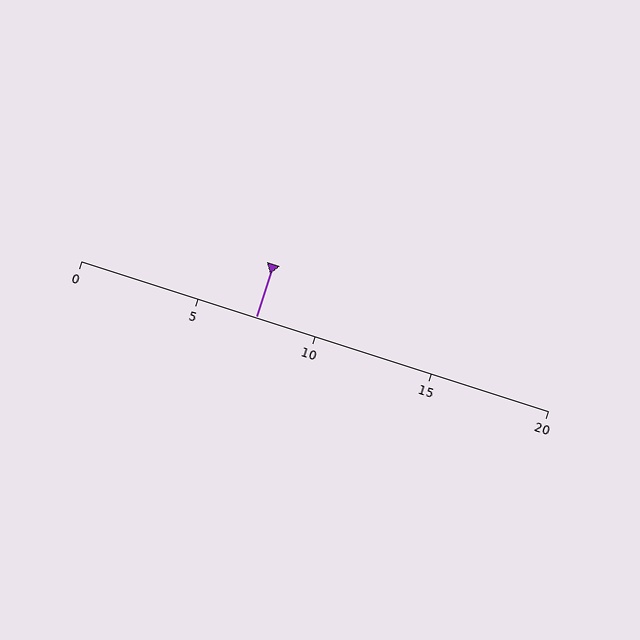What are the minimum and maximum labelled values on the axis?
The axis runs from 0 to 20.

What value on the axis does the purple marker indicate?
The marker indicates approximately 7.5.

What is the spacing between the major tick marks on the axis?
The major ticks are spaced 5 apart.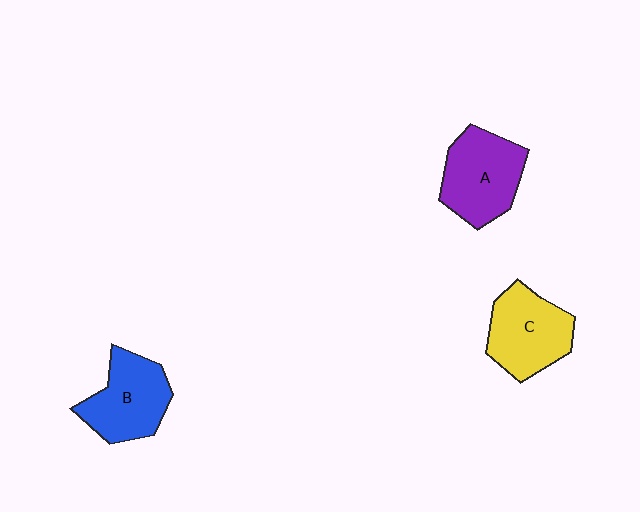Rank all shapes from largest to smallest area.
From largest to smallest: A (purple), C (yellow), B (blue).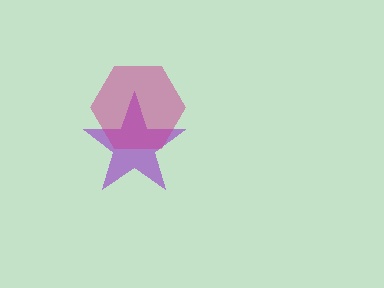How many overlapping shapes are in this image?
There are 2 overlapping shapes in the image.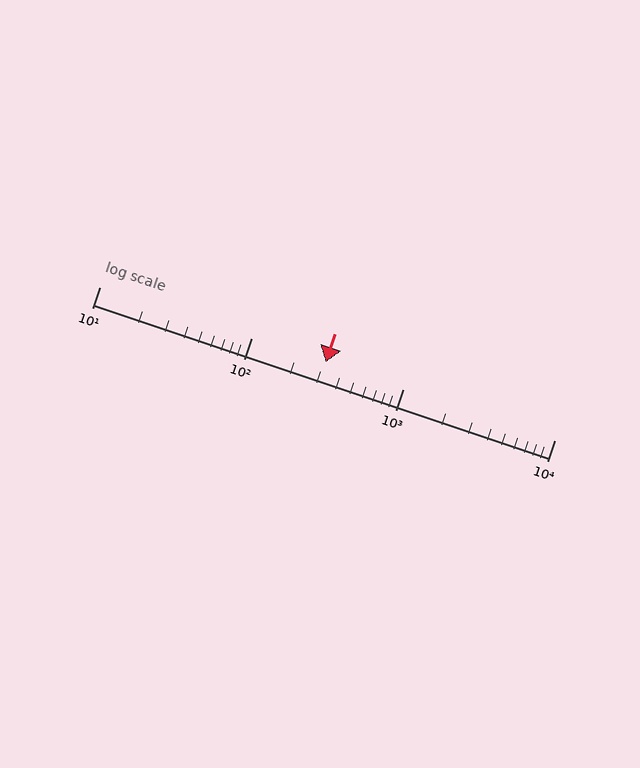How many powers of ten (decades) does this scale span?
The scale spans 3 decades, from 10 to 10000.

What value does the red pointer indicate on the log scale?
The pointer indicates approximately 310.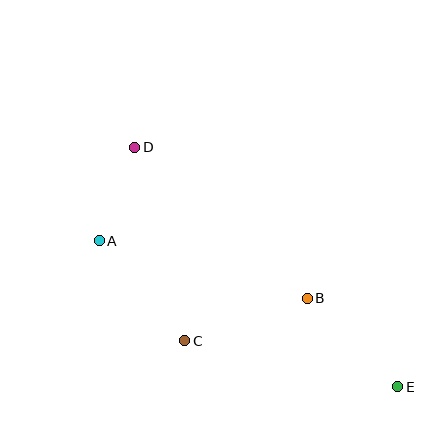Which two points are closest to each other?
Points A and D are closest to each other.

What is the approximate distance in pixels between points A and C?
The distance between A and C is approximately 132 pixels.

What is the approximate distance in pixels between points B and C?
The distance between B and C is approximately 129 pixels.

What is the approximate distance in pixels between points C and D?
The distance between C and D is approximately 200 pixels.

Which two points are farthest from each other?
Points D and E are farthest from each other.